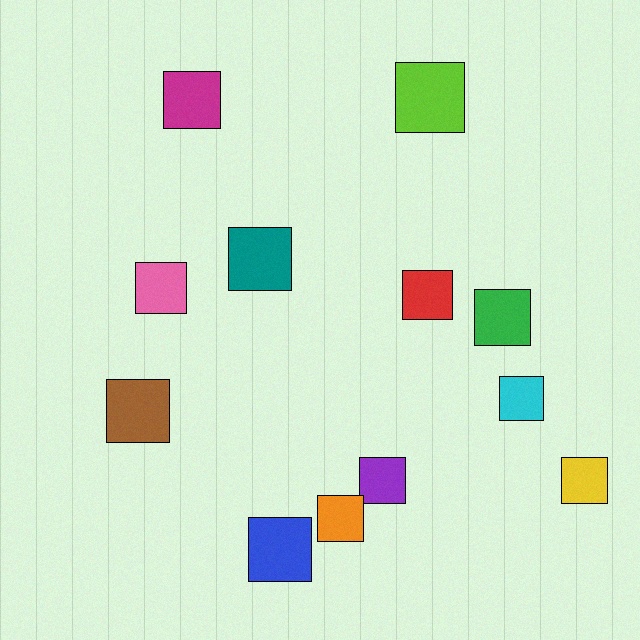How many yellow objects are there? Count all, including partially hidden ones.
There is 1 yellow object.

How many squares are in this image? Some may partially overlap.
There are 12 squares.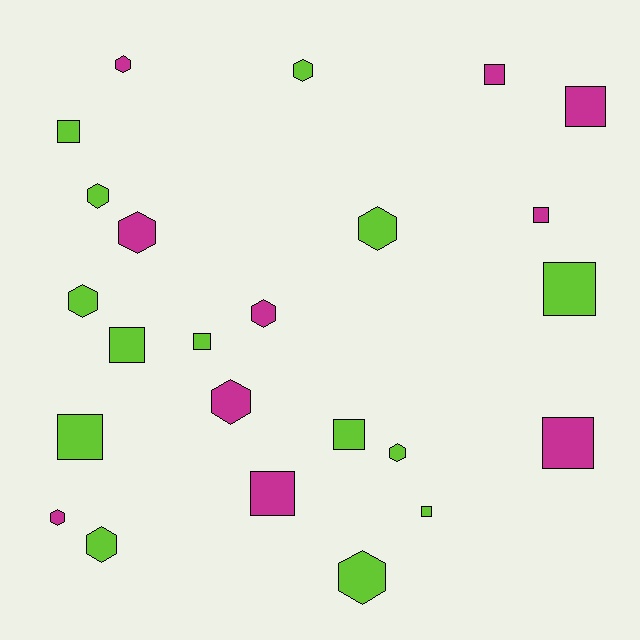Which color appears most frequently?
Lime, with 14 objects.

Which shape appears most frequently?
Hexagon, with 12 objects.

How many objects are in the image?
There are 24 objects.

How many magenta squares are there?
There are 5 magenta squares.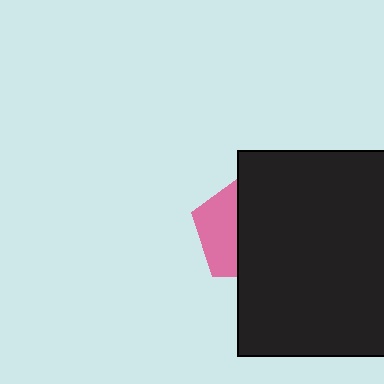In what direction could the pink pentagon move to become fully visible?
The pink pentagon could move left. That would shift it out from behind the black rectangle entirely.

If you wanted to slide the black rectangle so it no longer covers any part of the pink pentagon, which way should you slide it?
Slide it right — that is the most direct way to separate the two shapes.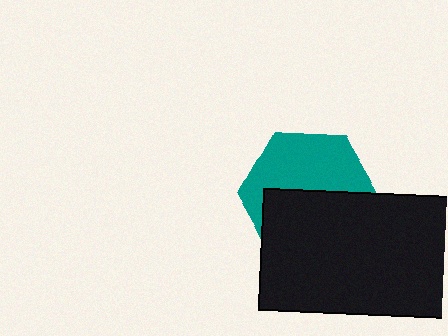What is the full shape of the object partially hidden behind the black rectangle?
The partially hidden object is a teal hexagon.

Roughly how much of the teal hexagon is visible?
About half of it is visible (roughly 49%).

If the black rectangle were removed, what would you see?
You would see the complete teal hexagon.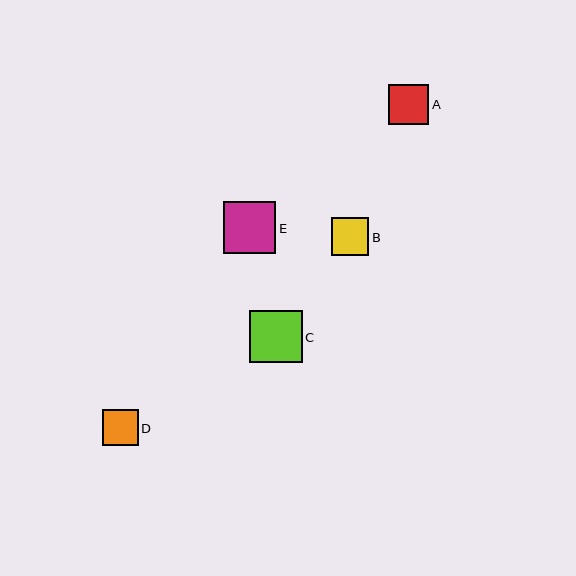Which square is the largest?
Square C is the largest with a size of approximately 53 pixels.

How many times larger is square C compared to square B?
Square C is approximately 1.4 times the size of square B.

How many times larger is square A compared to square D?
Square A is approximately 1.1 times the size of square D.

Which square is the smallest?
Square D is the smallest with a size of approximately 36 pixels.